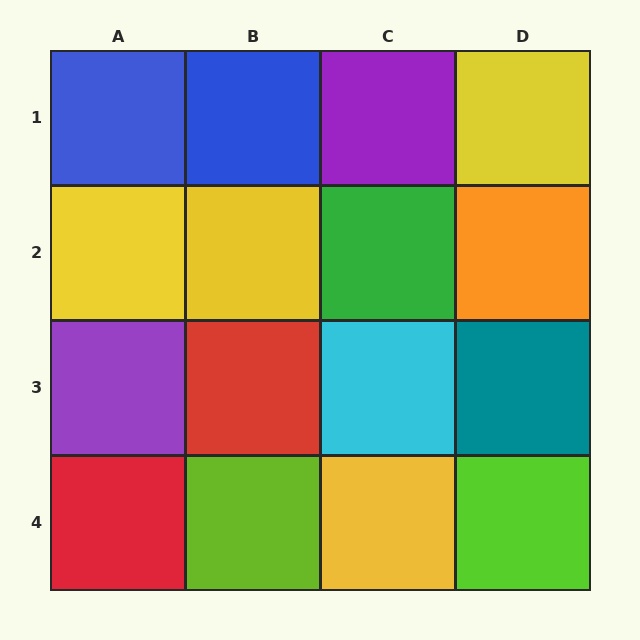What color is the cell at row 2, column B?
Yellow.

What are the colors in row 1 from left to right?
Blue, blue, purple, yellow.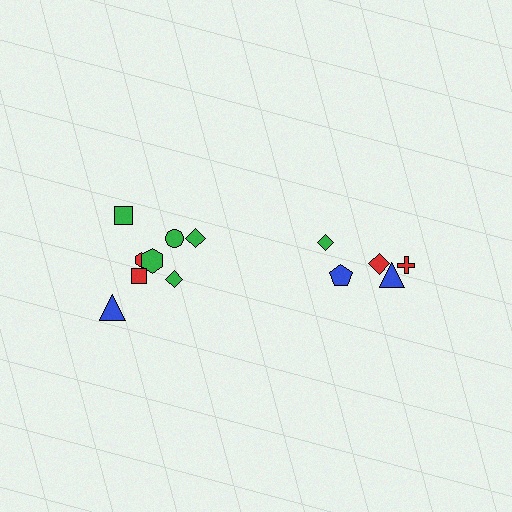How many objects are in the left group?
There are 8 objects.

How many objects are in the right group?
There are 5 objects.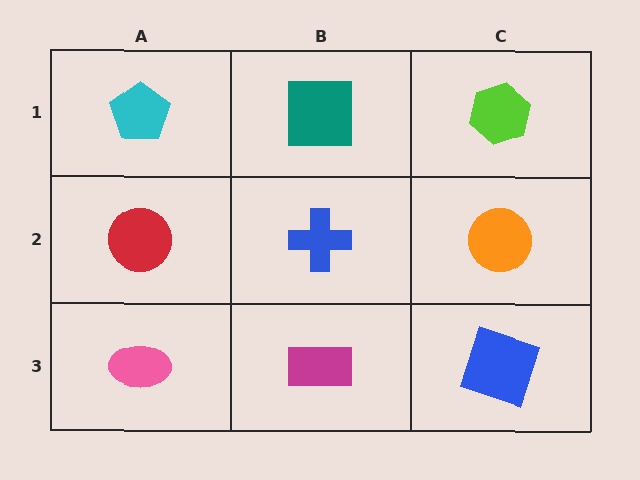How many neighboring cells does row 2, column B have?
4.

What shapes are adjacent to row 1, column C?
An orange circle (row 2, column C), a teal square (row 1, column B).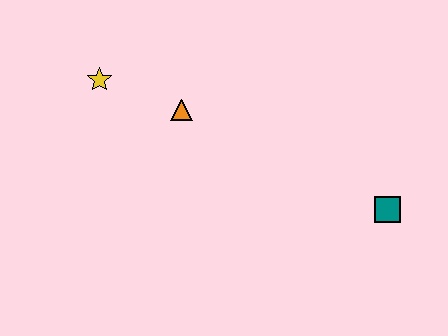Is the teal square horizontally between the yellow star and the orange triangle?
No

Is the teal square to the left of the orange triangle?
No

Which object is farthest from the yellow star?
The teal square is farthest from the yellow star.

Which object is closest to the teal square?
The orange triangle is closest to the teal square.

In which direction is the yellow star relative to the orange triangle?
The yellow star is to the left of the orange triangle.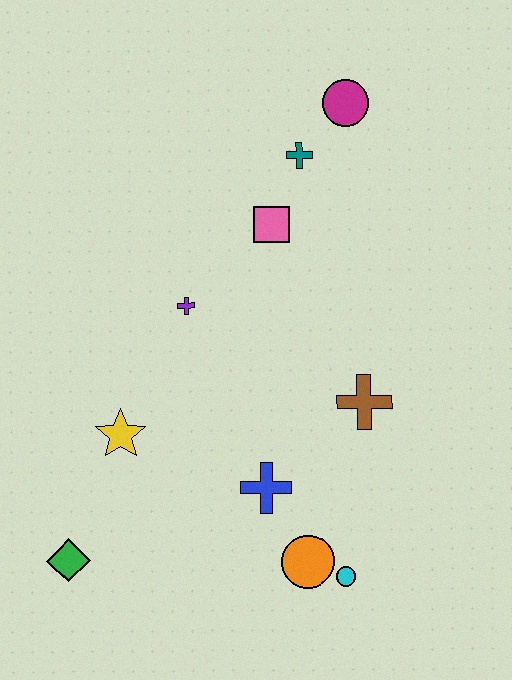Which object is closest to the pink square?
The teal cross is closest to the pink square.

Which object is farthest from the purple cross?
The cyan circle is farthest from the purple cross.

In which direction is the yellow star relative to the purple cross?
The yellow star is below the purple cross.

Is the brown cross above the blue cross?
Yes